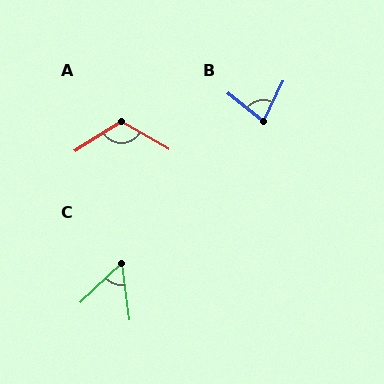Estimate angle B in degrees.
Approximately 76 degrees.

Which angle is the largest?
A, at approximately 117 degrees.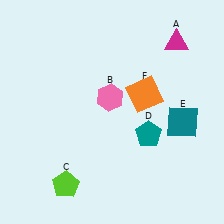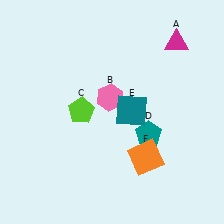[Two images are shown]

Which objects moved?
The objects that moved are: the lime pentagon (C), the teal square (E), the orange square (F).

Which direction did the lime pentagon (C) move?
The lime pentagon (C) moved up.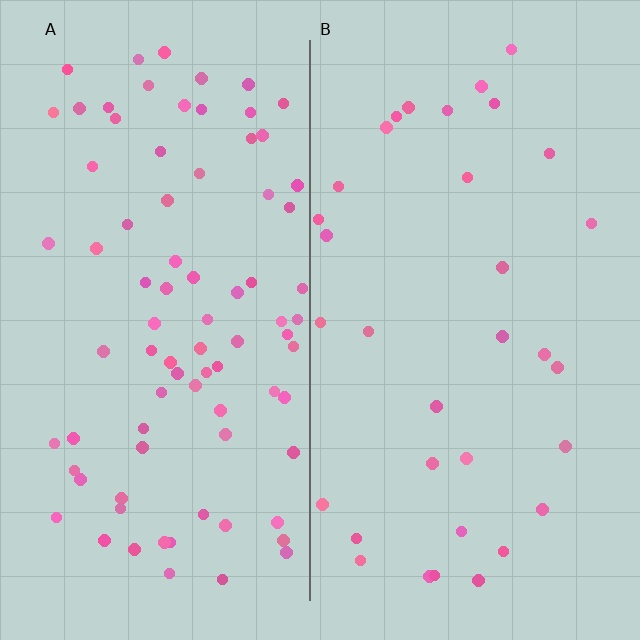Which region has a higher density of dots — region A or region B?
A (the left).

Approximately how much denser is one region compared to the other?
Approximately 2.5× — region A over region B.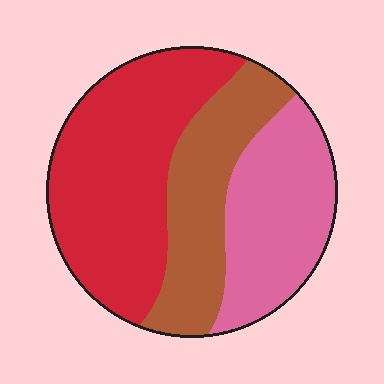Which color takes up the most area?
Red, at roughly 45%.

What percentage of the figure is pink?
Pink covers about 30% of the figure.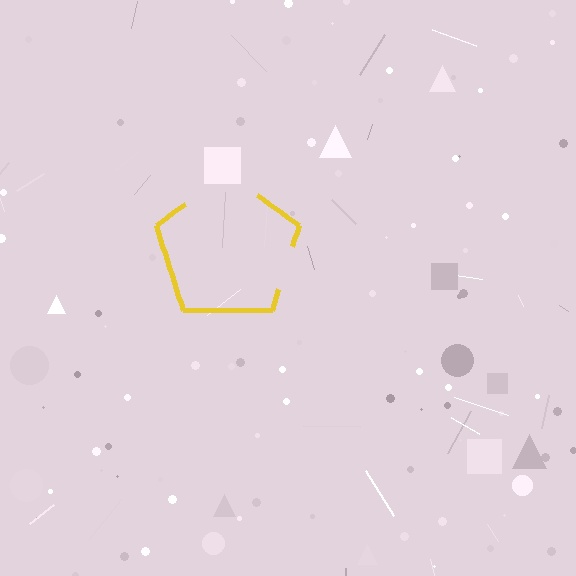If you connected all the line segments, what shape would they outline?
They would outline a pentagon.